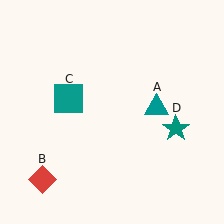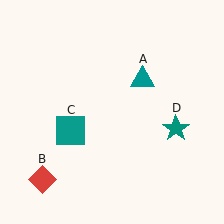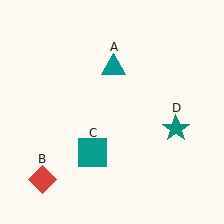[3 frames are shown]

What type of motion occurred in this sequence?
The teal triangle (object A), teal square (object C) rotated counterclockwise around the center of the scene.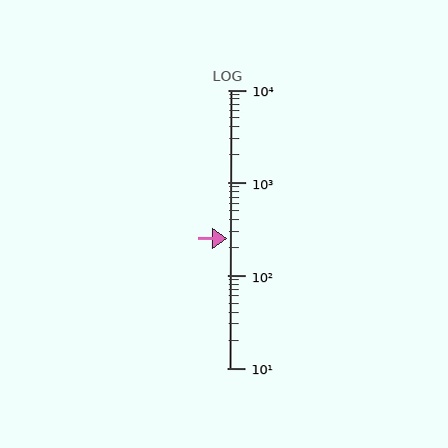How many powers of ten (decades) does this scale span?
The scale spans 3 decades, from 10 to 10000.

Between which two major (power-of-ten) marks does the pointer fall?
The pointer is between 100 and 1000.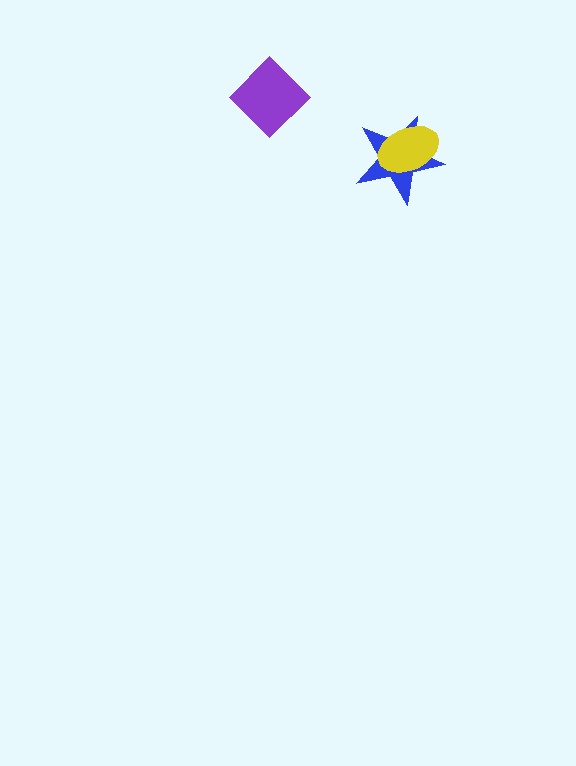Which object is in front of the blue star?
The yellow ellipse is in front of the blue star.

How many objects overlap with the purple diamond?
0 objects overlap with the purple diamond.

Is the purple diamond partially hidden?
No, no other shape covers it.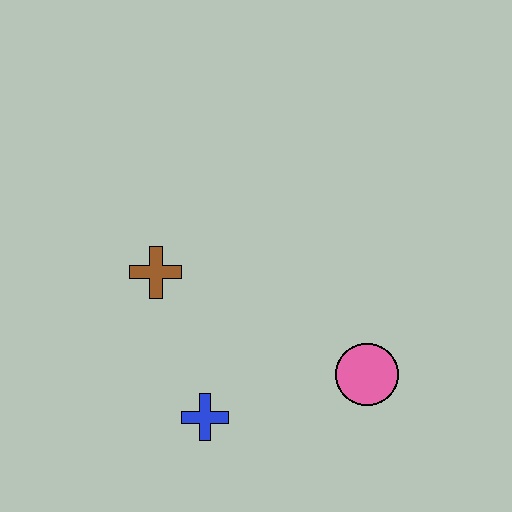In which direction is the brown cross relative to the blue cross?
The brown cross is above the blue cross.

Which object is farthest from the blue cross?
The pink circle is farthest from the blue cross.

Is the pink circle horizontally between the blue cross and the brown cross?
No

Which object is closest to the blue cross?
The brown cross is closest to the blue cross.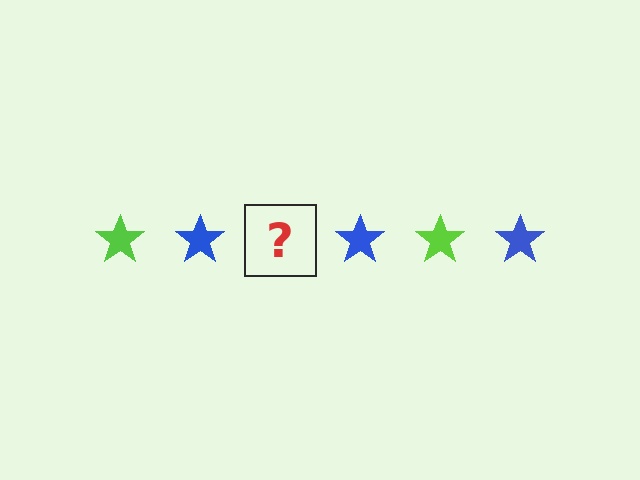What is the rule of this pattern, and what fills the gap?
The rule is that the pattern cycles through lime, blue stars. The gap should be filled with a lime star.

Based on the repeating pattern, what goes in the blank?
The blank should be a lime star.